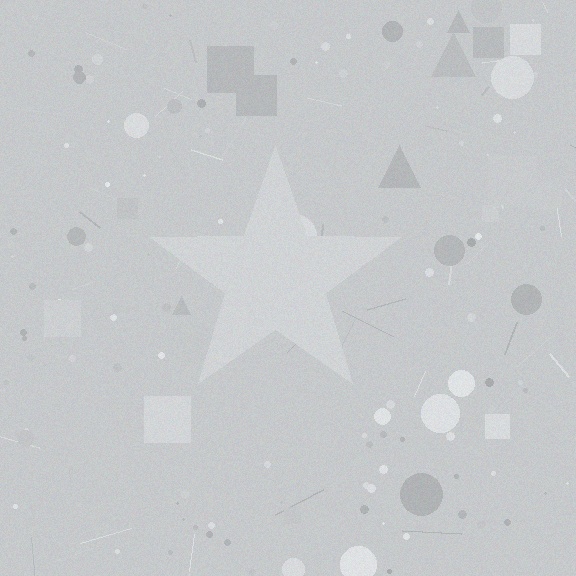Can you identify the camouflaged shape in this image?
The camouflaged shape is a star.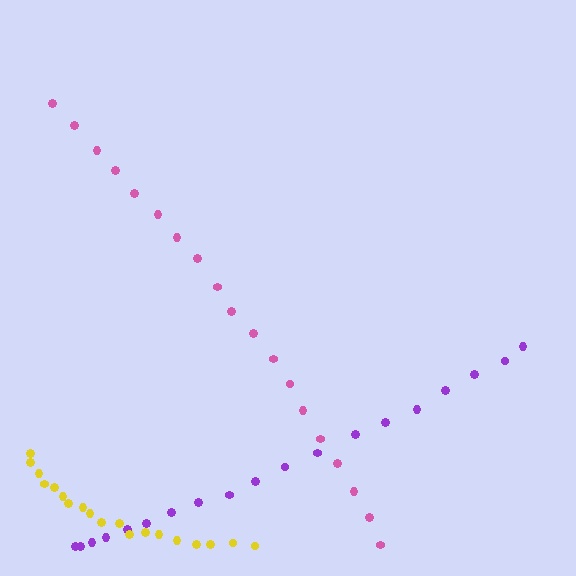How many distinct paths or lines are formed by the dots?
There are 3 distinct paths.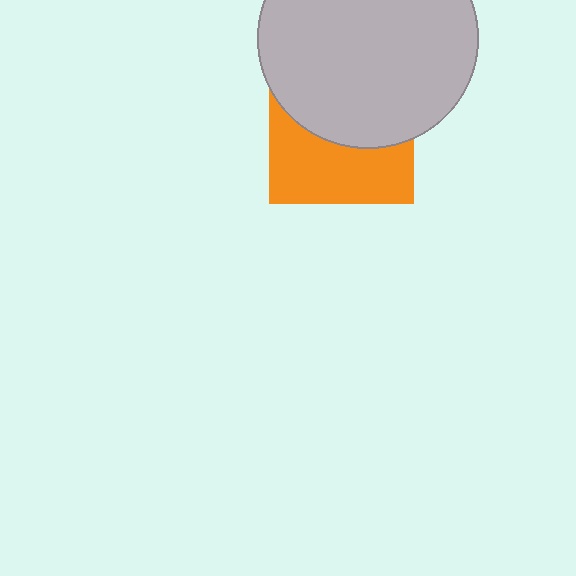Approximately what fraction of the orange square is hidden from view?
Roughly 53% of the orange square is hidden behind the light gray circle.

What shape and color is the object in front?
The object in front is a light gray circle.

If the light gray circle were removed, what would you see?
You would see the complete orange square.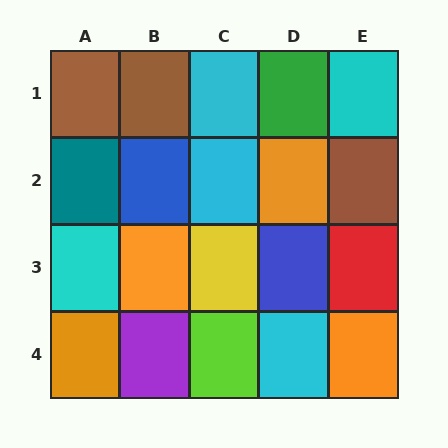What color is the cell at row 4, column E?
Orange.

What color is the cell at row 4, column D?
Cyan.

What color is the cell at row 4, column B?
Purple.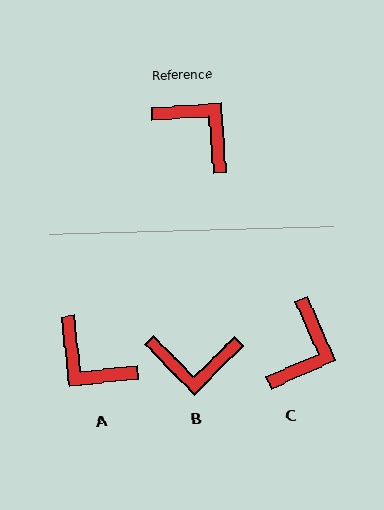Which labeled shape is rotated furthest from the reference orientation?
A, about 178 degrees away.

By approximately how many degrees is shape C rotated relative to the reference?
Approximately 70 degrees clockwise.